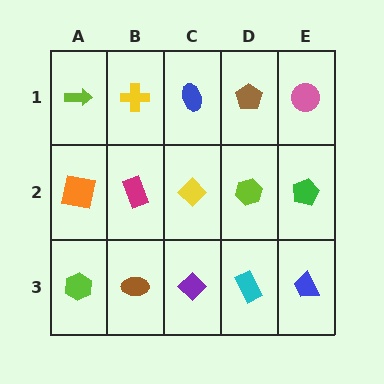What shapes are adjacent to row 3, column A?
An orange square (row 2, column A), a brown ellipse (row 3, column B).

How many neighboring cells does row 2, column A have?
3.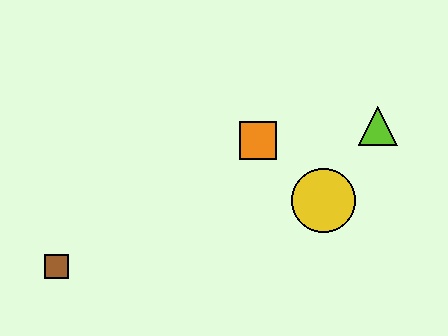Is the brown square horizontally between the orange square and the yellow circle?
No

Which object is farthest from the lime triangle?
The brown square is farthest from the lime triangle.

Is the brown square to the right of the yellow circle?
No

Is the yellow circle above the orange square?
No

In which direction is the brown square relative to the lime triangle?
The brown square is to the left of the lime triangle.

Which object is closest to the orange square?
The yellow circle is closest to the orange square.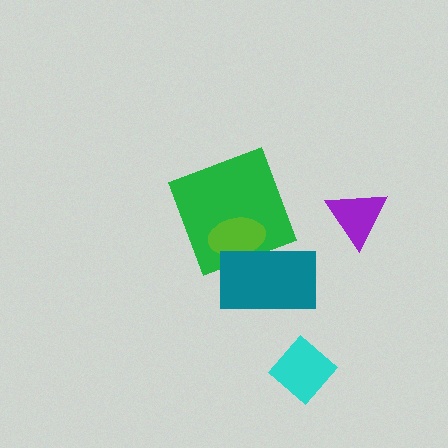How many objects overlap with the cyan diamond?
0 objects overlap with the cyan diamond.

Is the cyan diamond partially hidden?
No, no other shape covers it.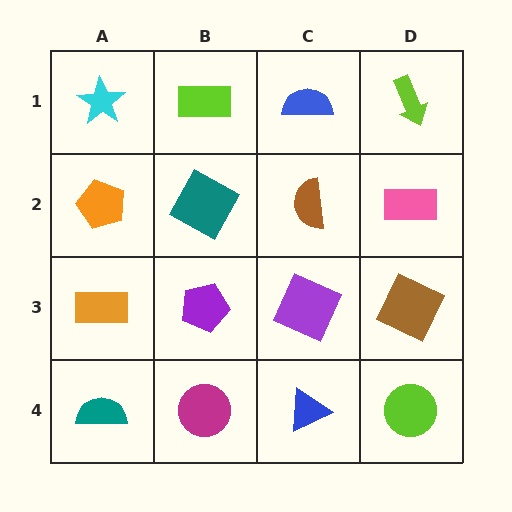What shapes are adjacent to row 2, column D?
A lime arrow (row 1, column D), a brown square (row 3, column D), a brown semicircle (row 2, column C).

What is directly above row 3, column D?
A pink rectangle.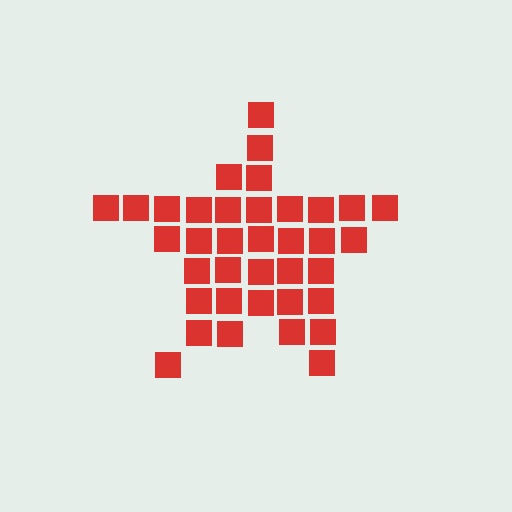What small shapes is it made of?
It is made of small squares.